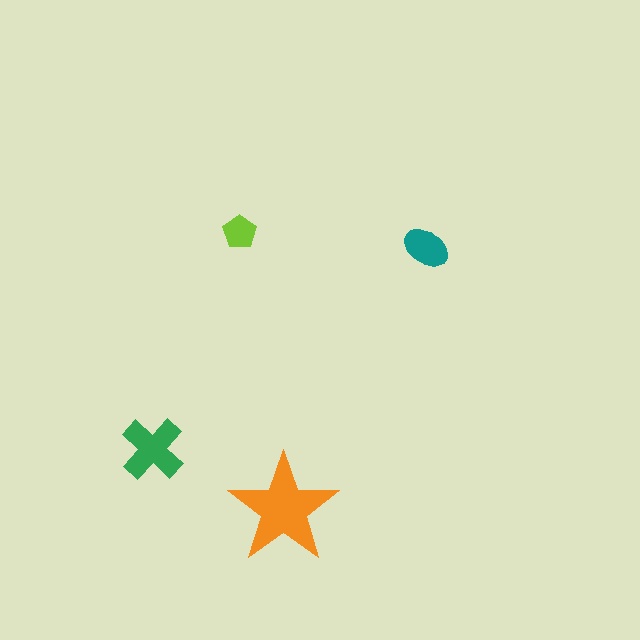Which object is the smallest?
The lime pentagon.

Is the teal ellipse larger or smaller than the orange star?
Smaller.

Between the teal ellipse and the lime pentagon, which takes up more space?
The teal ellipse.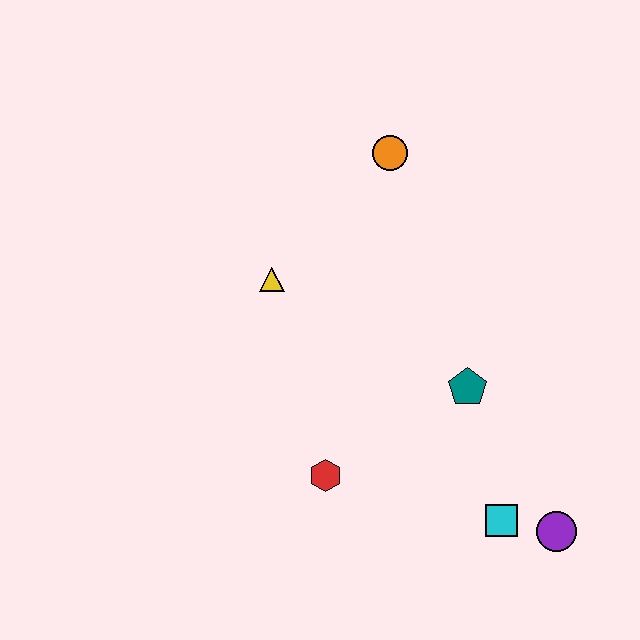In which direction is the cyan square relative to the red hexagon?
The cyan square is to the right of the red hexagon.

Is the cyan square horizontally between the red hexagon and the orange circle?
No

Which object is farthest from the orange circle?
The purple circle is farthest from the orange circle.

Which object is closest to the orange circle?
The yellow triangle is closest to the orange circle.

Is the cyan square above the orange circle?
No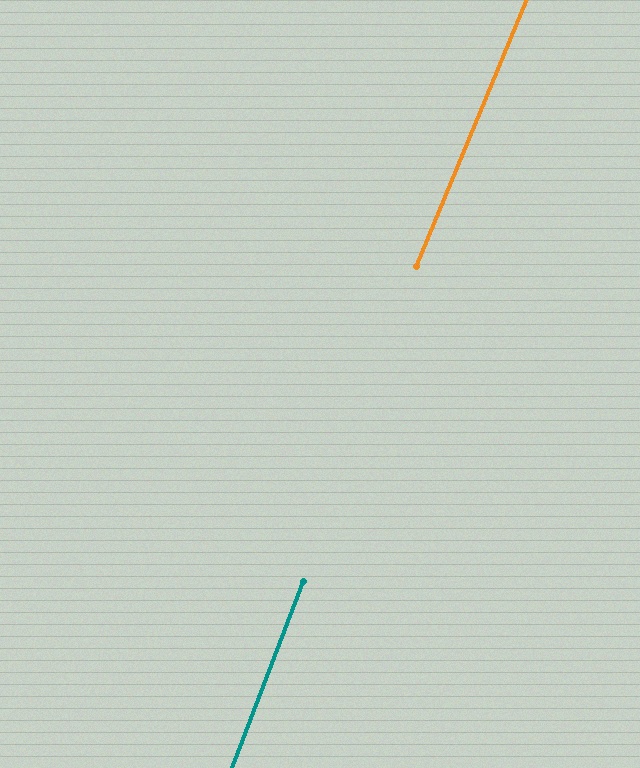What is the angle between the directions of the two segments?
Approximately 2 degrees.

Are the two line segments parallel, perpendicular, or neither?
Parallel — their directions differ by only 1.6°.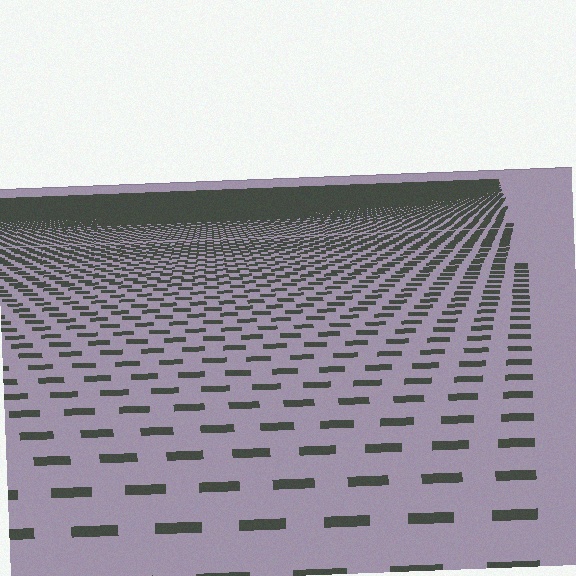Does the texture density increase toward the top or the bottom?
Density increases toward the top.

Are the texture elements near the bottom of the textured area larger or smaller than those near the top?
Larger. Near the bottom, elements are closer to the viewer and appear at a bigger on-screen size.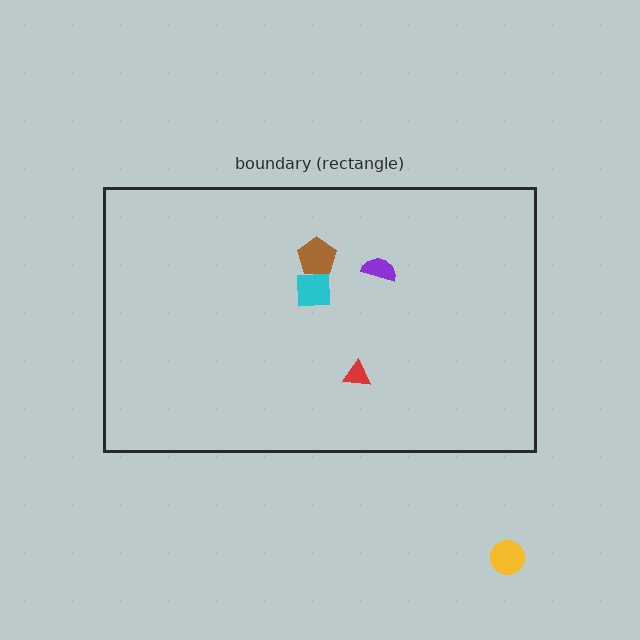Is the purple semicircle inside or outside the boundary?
Inside.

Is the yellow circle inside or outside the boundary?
Outside.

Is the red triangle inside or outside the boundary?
Inside.